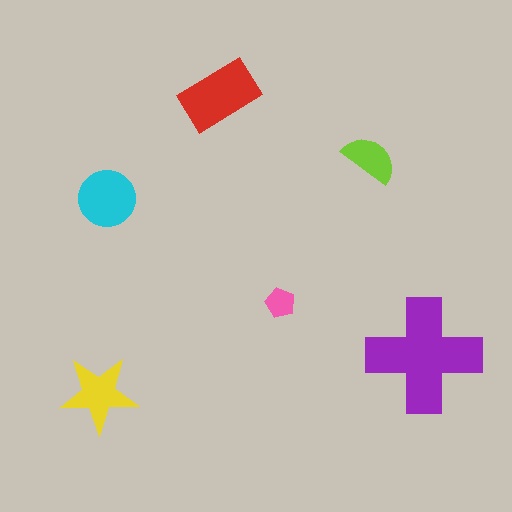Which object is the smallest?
The pink pentagon.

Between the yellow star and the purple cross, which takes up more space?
The purple cross.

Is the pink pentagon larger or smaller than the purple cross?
Smaller.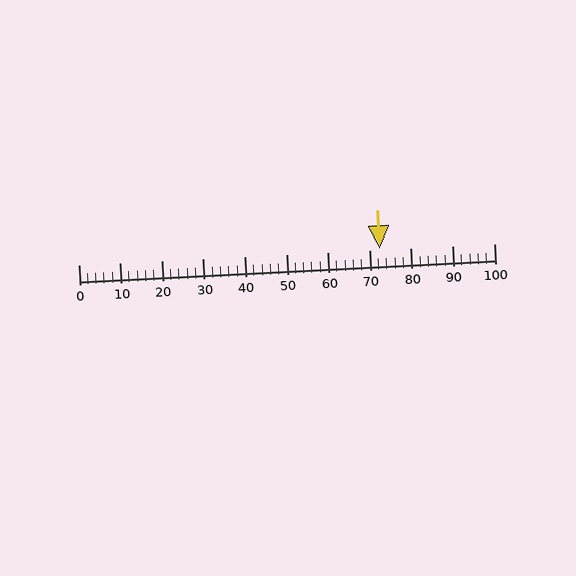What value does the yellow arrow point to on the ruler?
The yellow arrow points to approximately 72.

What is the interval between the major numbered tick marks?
The major tick marks are spaced 10 units apart.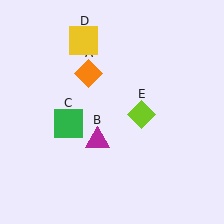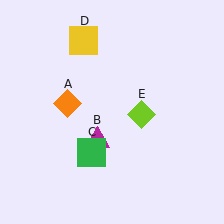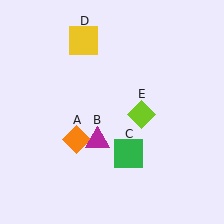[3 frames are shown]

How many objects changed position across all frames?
2 objects changed position: orange diamond (object A), green square (object C).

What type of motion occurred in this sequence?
The orange diamond (object A), green square (object C) rotated counterclockwise around the center of the scene.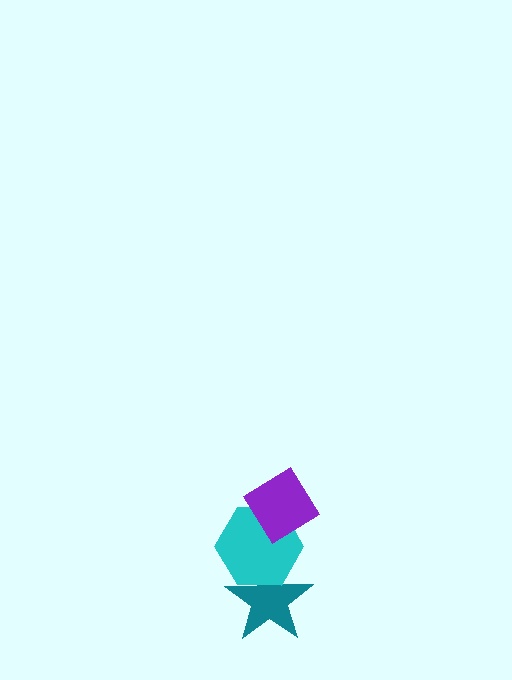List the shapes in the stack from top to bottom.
From top to bottom: the purple diamond, the cyan hexagon, the teal star.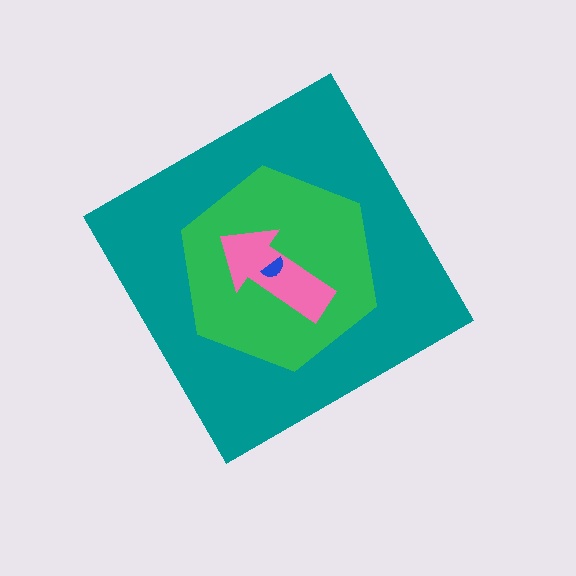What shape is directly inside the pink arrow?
The blue semicircle.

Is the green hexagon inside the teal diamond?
Yes.